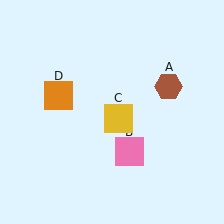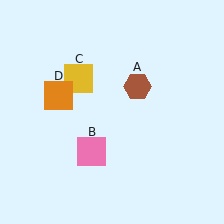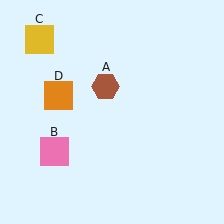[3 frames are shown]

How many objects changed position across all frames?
3 objects changed position: brown hexagon (object A), pink square (object B), yellow square (object C).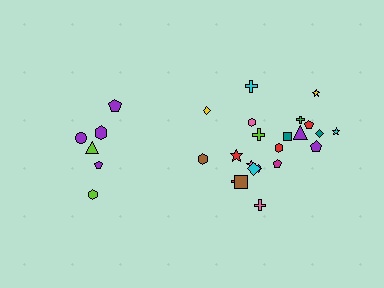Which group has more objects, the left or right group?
The right group.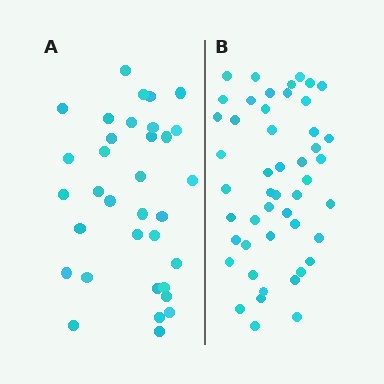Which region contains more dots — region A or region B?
Region B (the right region) has more dots.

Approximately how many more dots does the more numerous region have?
Region B has approximately 15 more dots than region A.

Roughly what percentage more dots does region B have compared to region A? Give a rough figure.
About 40% more.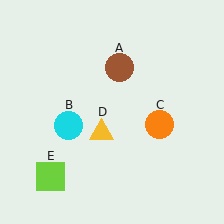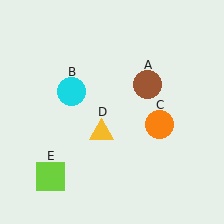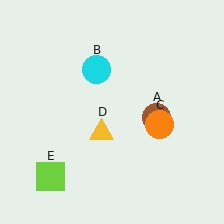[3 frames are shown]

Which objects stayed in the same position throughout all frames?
Orange circle (object C) and yellow triangle (object D) and lime square (object E) remained stationary.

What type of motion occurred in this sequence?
The brown circle (object A), cyan circle (object B) rotated clockwise around the center of the scene.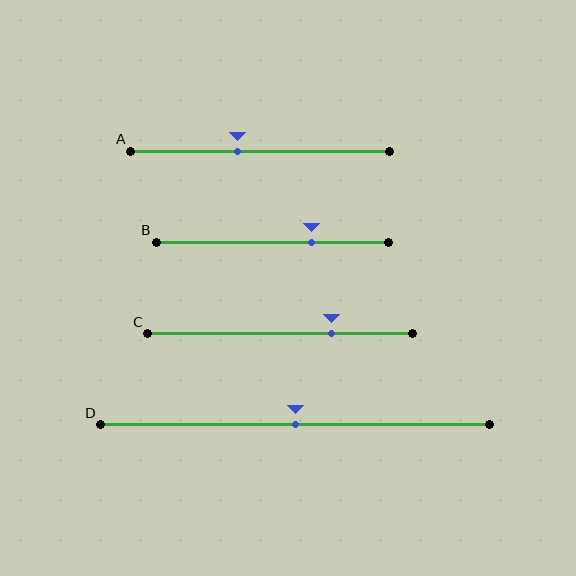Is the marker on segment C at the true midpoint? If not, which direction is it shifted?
No, the marker on segment C is shifted to the right by about 20% of the segment length.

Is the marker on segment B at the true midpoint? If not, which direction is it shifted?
No, the marker on segment B is shifted to the right by about 17% of the segment length.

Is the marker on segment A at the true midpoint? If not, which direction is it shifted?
No, the marker on segment A is shifted to the left by about 9% of the segment length.